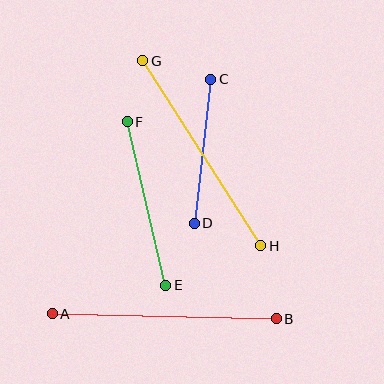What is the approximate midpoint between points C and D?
The midpoint is at approximately (202, 151) pixels.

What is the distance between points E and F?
The distance is approximately 168 pixels.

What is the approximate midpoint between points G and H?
The midpoint is at approximately (202, 153) pixels.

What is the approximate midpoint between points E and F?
The midpoint is at approximately (146, 204) pixels.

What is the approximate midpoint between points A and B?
The midpoint is at approximately (164, 316) pixels.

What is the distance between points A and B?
The distance is approximately 224 pixels.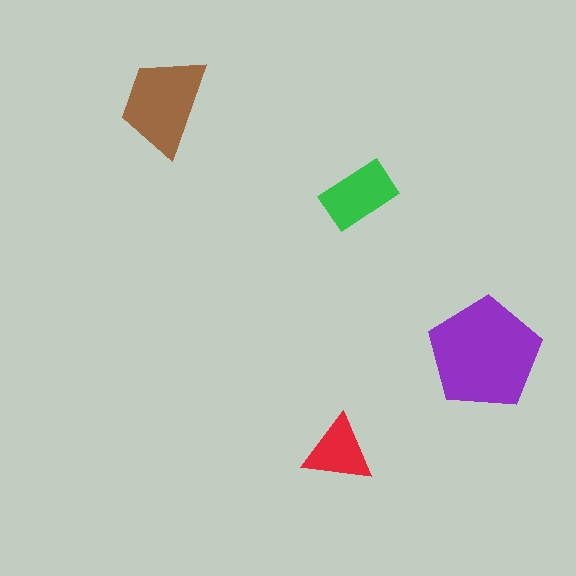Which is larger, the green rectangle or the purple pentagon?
The purple pentagon.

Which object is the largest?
The purple pentagon.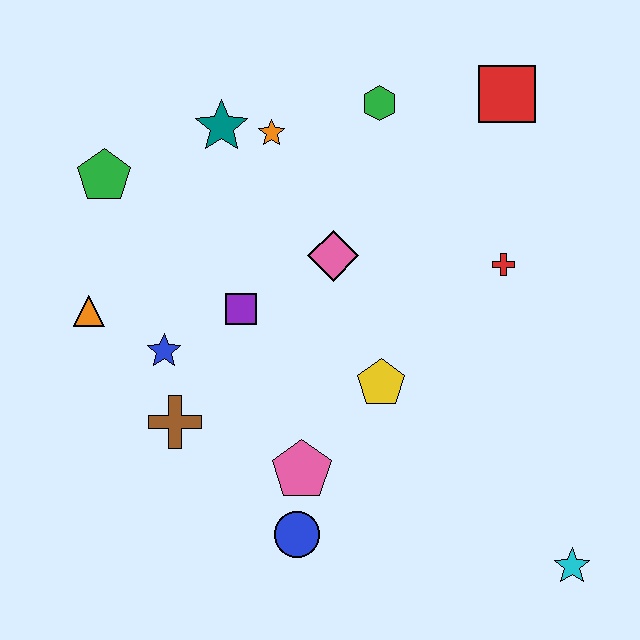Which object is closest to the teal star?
The orange star is closest to the teal star.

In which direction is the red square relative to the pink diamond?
The red square is to the right of the pink diamond.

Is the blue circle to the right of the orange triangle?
Yes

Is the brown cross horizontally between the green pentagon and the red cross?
Yes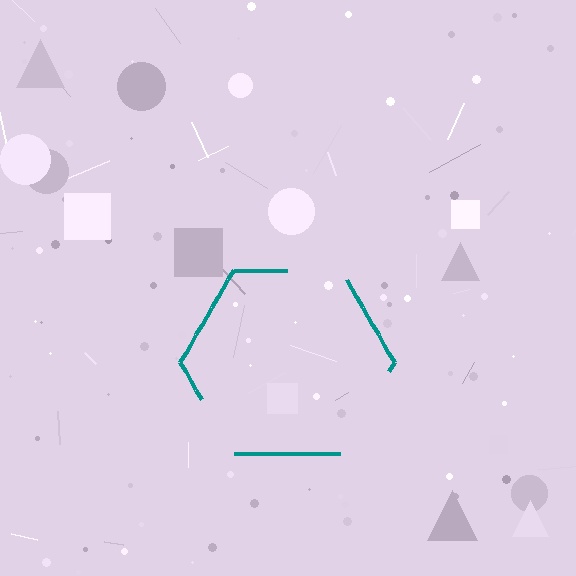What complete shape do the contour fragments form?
The contour fragments form a hexagon.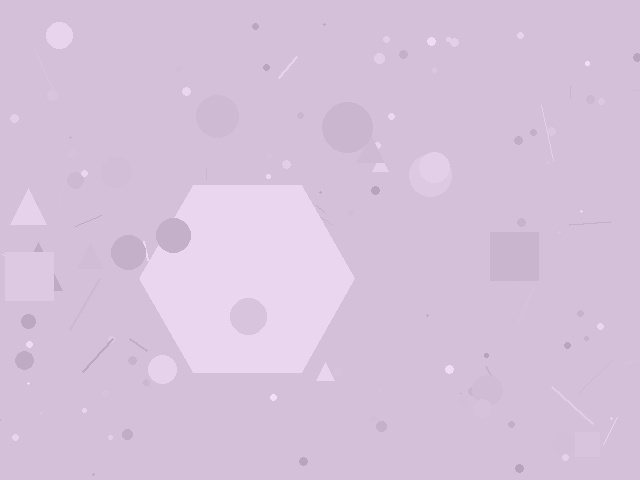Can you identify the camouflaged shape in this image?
The camouflaged shape is a hexagon.